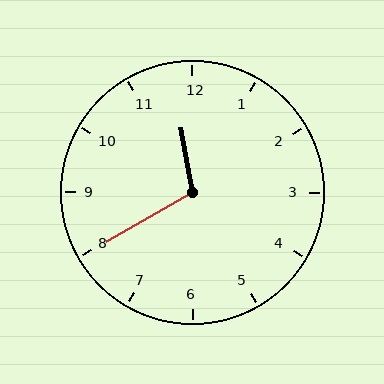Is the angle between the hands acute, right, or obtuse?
It is obtuse.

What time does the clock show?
11:40.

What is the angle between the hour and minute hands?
Approximately 110 degrees.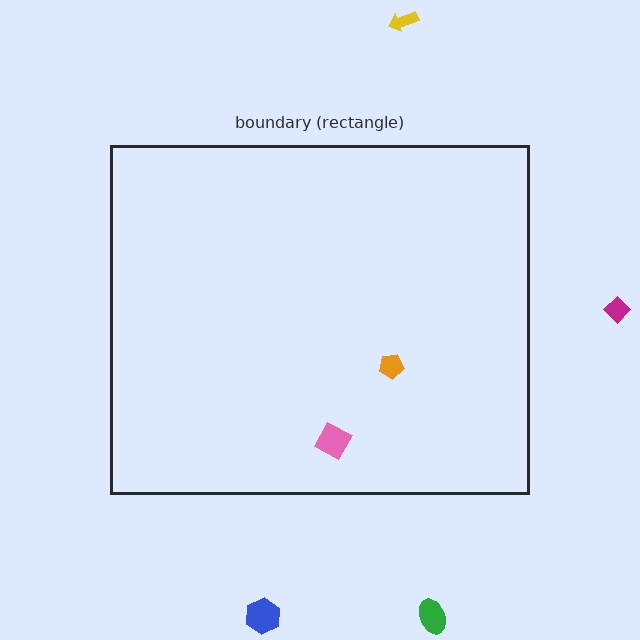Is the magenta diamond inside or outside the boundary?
Outside.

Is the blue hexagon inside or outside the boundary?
Outside.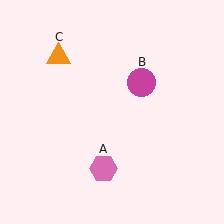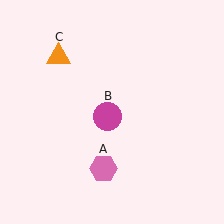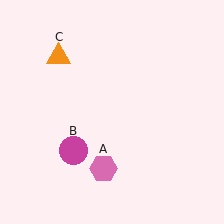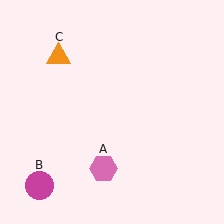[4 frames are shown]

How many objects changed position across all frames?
1 object changed position: magenta circle (object B).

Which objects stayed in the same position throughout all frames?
Pink hexagon (object A) and orange triangle (object C) remained stationary.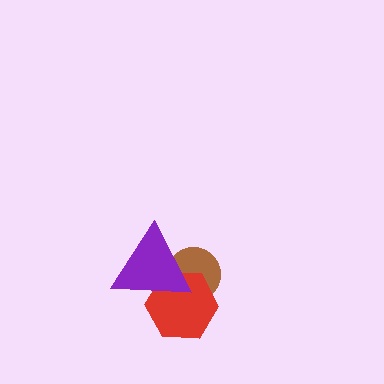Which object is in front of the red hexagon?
The purple triangle is in front of the red hexagon.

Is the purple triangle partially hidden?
No, no other shape covers it.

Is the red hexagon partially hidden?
Yes, it is partially covered by another shape.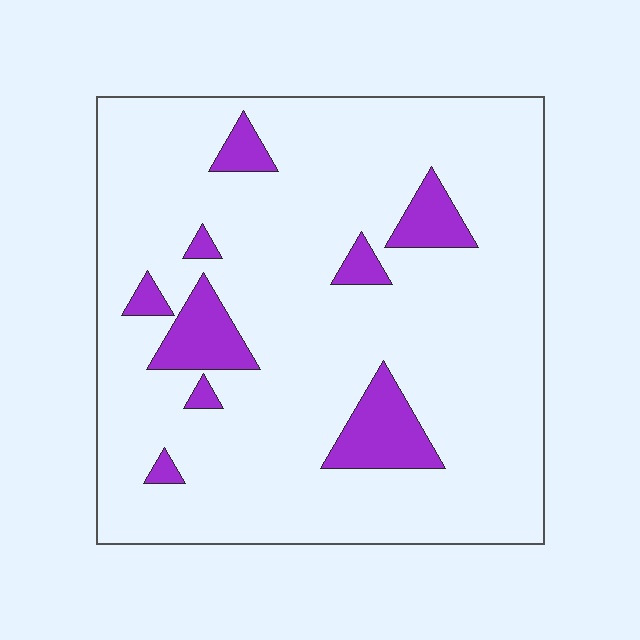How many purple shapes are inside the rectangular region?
9.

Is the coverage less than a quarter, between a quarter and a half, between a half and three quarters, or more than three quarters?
Less than a quarter.